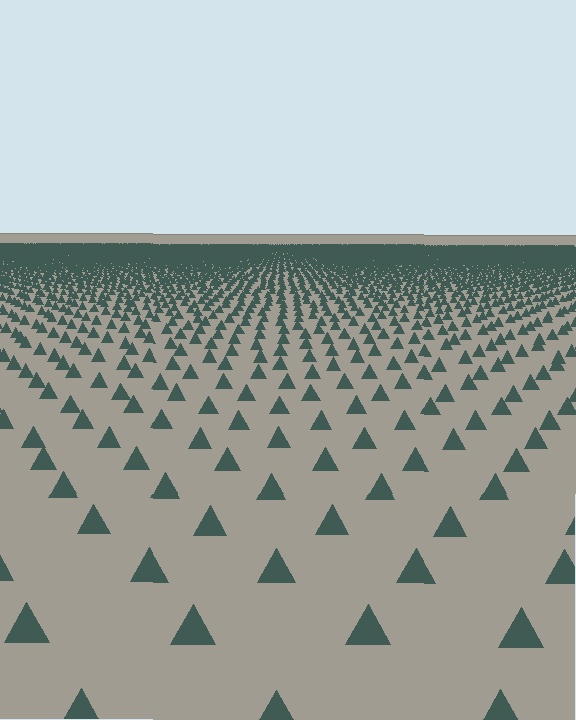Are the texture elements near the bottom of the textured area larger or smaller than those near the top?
Larger. Near the bottom, elements are closer to the viewer and appear at a bigger on-screen size.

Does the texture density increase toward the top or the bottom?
Density increases toward the top.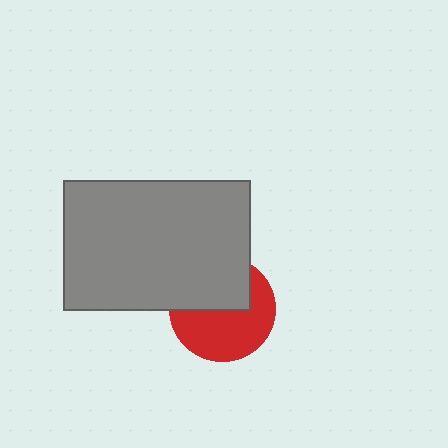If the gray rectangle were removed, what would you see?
You would see the complete red circle.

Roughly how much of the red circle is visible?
About half of it is visible (roughly 56%).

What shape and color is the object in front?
The object in front is a gray rectangle.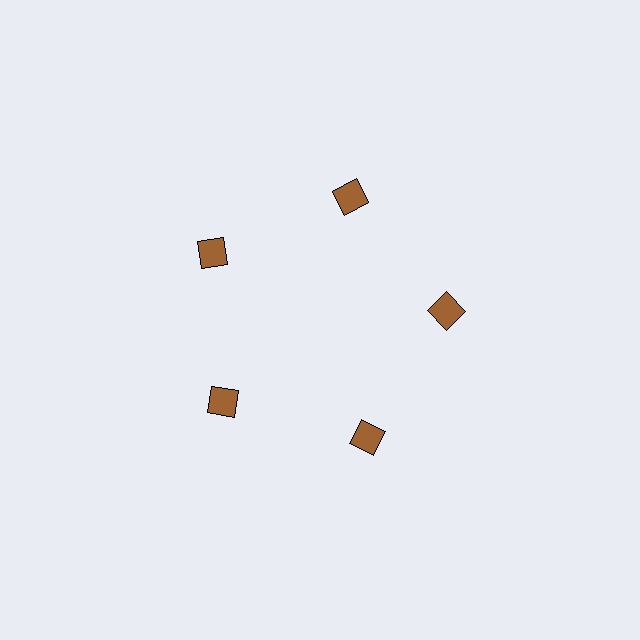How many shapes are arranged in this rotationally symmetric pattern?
There are 5 shapes, arranged in 5 groups of 1.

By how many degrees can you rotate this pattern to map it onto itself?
The pattern maps onto itself every 72 degrees of rotation.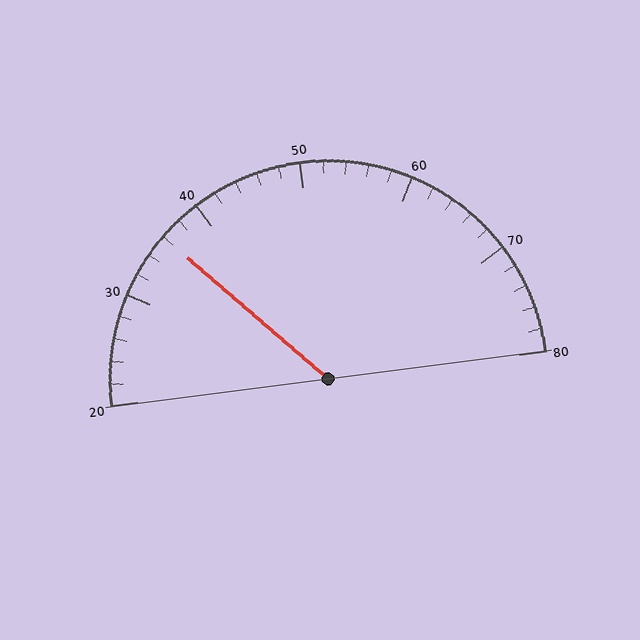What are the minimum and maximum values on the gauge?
The gauge ranges from 20 to 80.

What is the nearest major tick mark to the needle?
The nearest major tick mark is 40.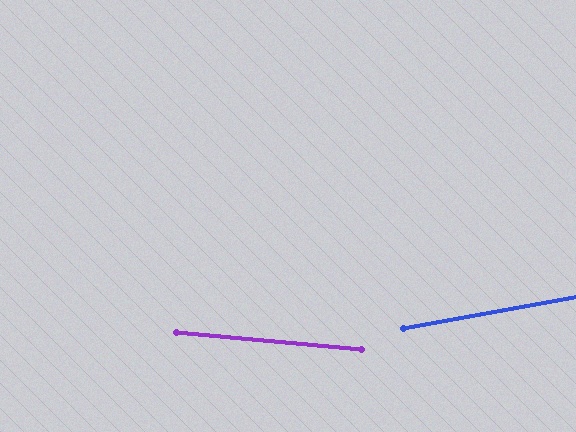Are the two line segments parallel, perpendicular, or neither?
Neither parallel nor perpendicular — they differ by about 16°.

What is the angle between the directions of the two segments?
Approximately 16 degrees.